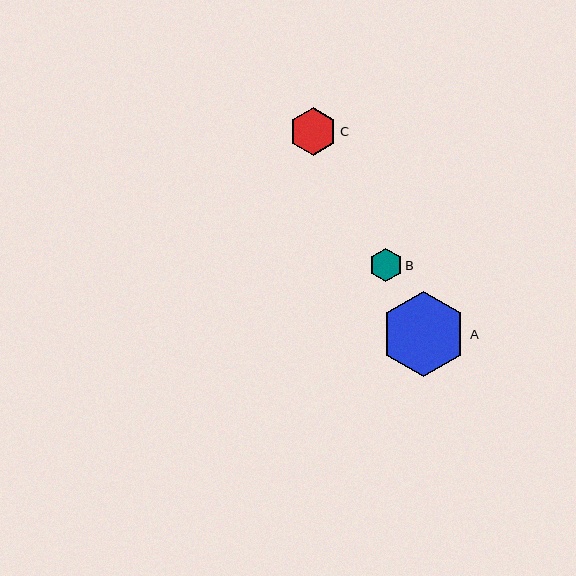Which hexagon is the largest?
Hexagon A is the largest with a size of approximately 86 pixels.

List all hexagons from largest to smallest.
From largest to smallest: A, C, B.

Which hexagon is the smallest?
Hexagon B is the smallest with a size of approximately 33 pixels.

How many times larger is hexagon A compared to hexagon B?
Hexagon A is approximately 2.6 times the size of hexagon B.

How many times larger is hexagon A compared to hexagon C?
Hexagon A is approximately 1.8 times the size of hexagon C.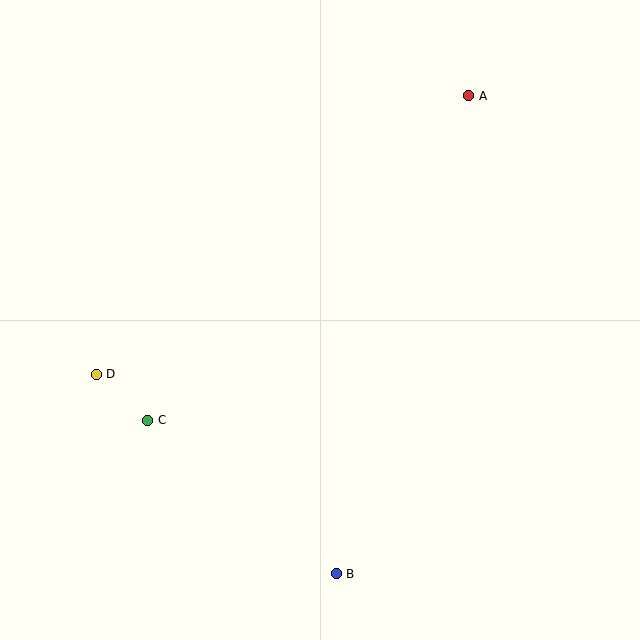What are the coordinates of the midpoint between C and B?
The midpoint between C and B is at (242, 497).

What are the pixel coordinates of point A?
Point A is at (469, 96).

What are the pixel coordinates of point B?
Point B is at (336, 574).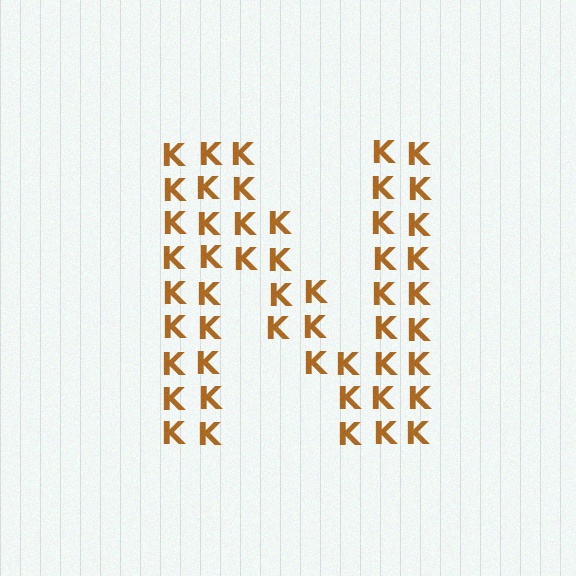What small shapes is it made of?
It is made of small letter K's.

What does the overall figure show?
The overall figure shows the letter N.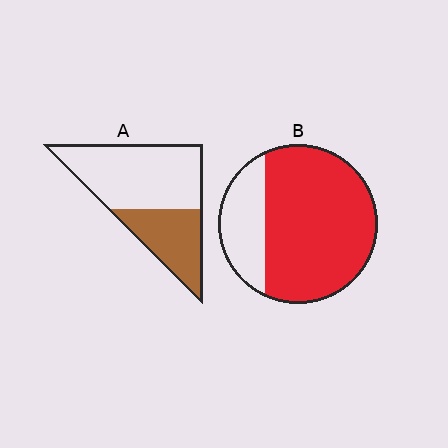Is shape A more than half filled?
No.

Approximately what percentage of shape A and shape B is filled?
A is approximately 35% and B is approximately 75%.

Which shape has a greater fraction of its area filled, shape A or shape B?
Shape B.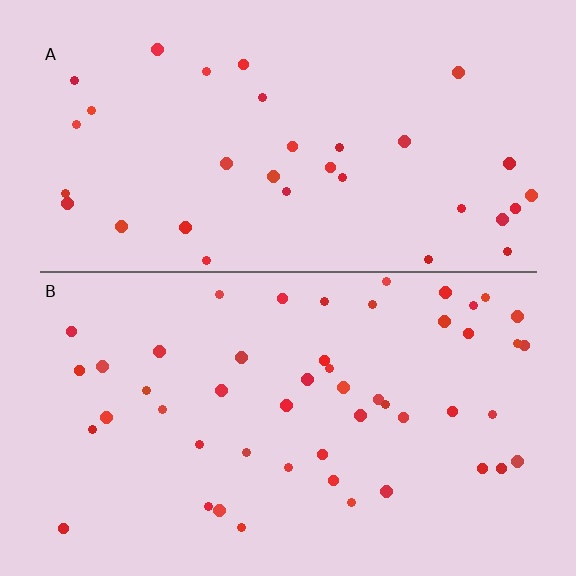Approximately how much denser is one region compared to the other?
Approximately 1.5× — region B over region A.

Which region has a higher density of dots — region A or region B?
B (the bottom).